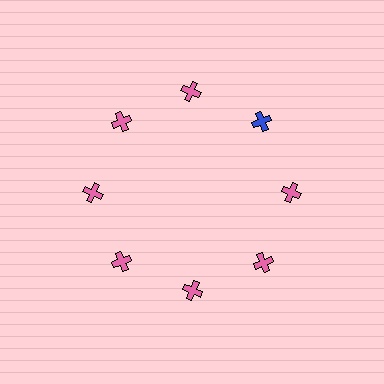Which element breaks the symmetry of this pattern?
The blue cross at roughly the 2 o'clock position breaks the symmetry. All other shapes are pink crosses.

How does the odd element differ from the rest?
It has a different color: blue instead of pink.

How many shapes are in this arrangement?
There are 8 shapes arranged in a ring pattern.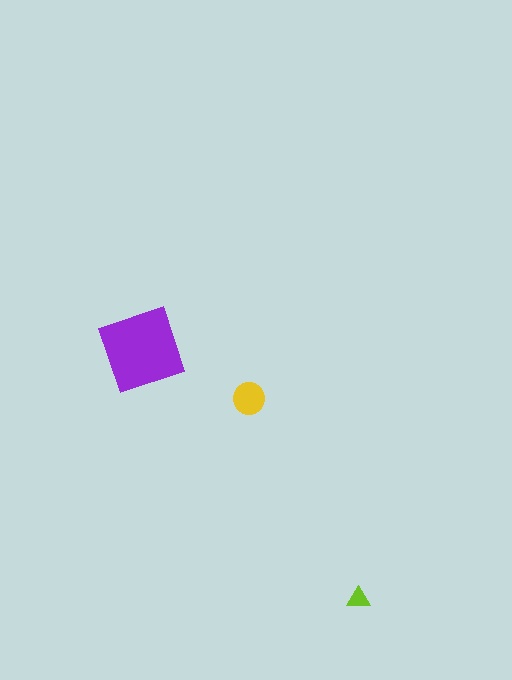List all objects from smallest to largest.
The lime triangle, the yellow circle, the purple diamond.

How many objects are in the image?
There are 3 objects in the image.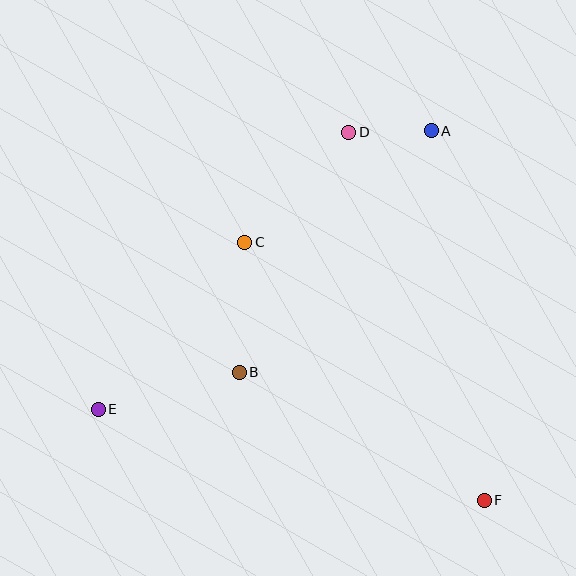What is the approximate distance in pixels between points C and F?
The distance between C and F is approximately 352 pixels.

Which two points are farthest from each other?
Points A and E are farthest from each other.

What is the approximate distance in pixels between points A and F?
The distance between A and F is approximately 373 pixels.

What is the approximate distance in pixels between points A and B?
The distance between A and B is approximately 309 pixels.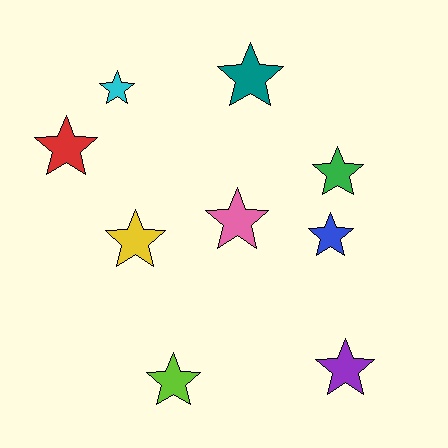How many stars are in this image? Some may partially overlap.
There are 9 stars.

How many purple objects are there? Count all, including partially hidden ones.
There is 1 purple object.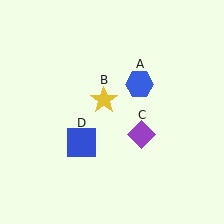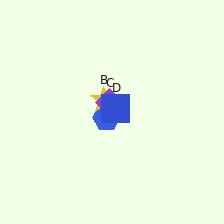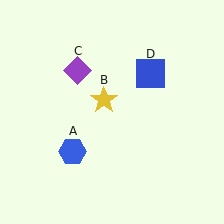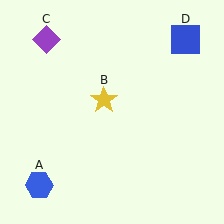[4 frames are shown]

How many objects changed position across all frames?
3 objects changed position: blue hexagon (object A), purple diamond (object C), blue square (object D).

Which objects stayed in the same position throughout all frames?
Yellow star (object B) remained stationary.